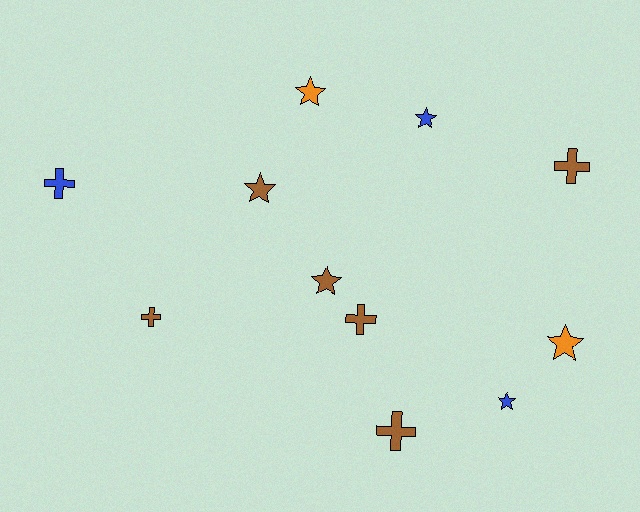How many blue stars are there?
There are 2 blue stars.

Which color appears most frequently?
Brown, with 6 objects.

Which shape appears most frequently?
Star, with 6 objects.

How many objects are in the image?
There are 11 objects.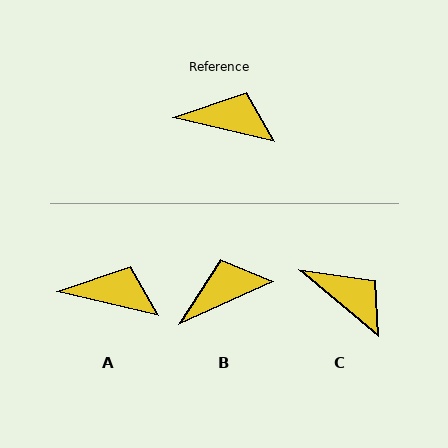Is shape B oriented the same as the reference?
No, it is off by about 37 degrees.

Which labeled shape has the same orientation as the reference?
A.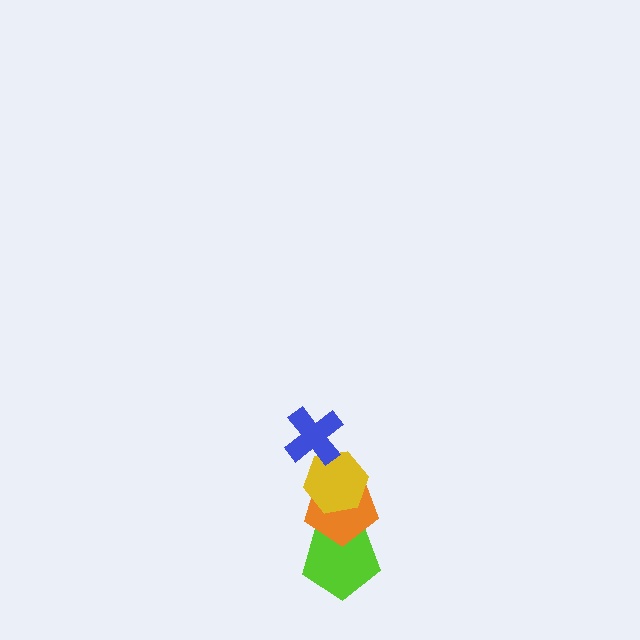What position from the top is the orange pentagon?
The orange pentagon is 3rd from the top.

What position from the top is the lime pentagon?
The lime pentagon is 4th from the top.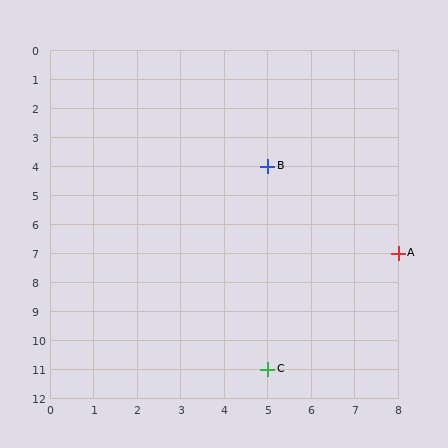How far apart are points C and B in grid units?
Points C and B are 7 rows apart.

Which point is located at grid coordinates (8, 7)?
Point A is at (8, 7).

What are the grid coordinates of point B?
Point B is at grid coordinates (5, 4).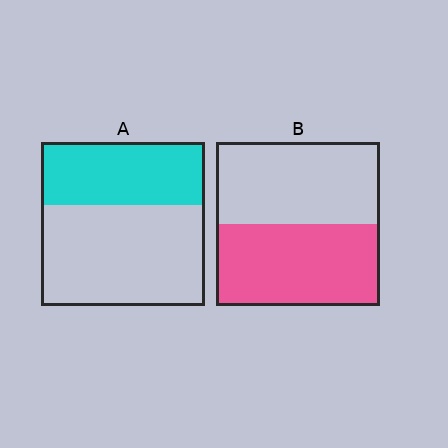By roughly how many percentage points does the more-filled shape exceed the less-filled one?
By roughly 10 percentage points (B over A).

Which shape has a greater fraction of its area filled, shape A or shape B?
Shape B.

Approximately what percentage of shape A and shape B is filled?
A is approximately 40% and B is approximately 50%.